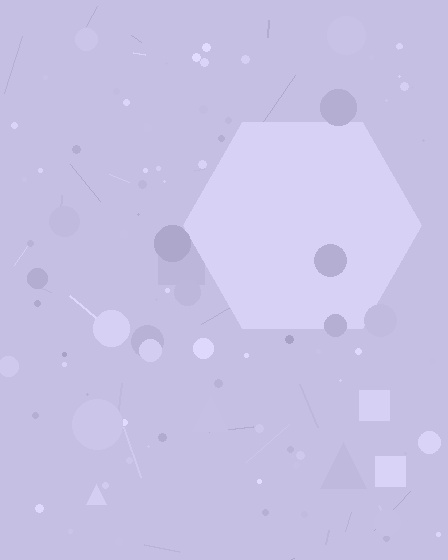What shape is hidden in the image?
A hexagon is hidden in the image.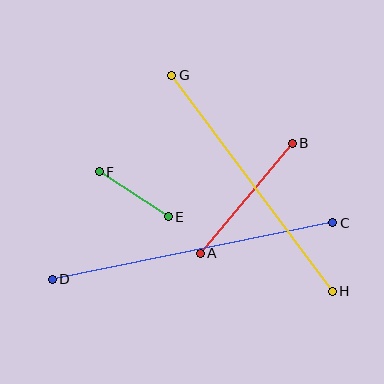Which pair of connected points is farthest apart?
Points C and D are farthest apart.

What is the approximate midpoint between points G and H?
The midpoint is at approximately (252, 183) pixels.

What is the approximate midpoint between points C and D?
The midpoint is at approximately (192, 251) pixels.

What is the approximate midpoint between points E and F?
The midpoint is at approximately (134, 194) pixels.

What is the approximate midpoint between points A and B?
The midpoint is at approximately (246, 198) pixels.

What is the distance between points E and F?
The distance is approximately 83 pixels.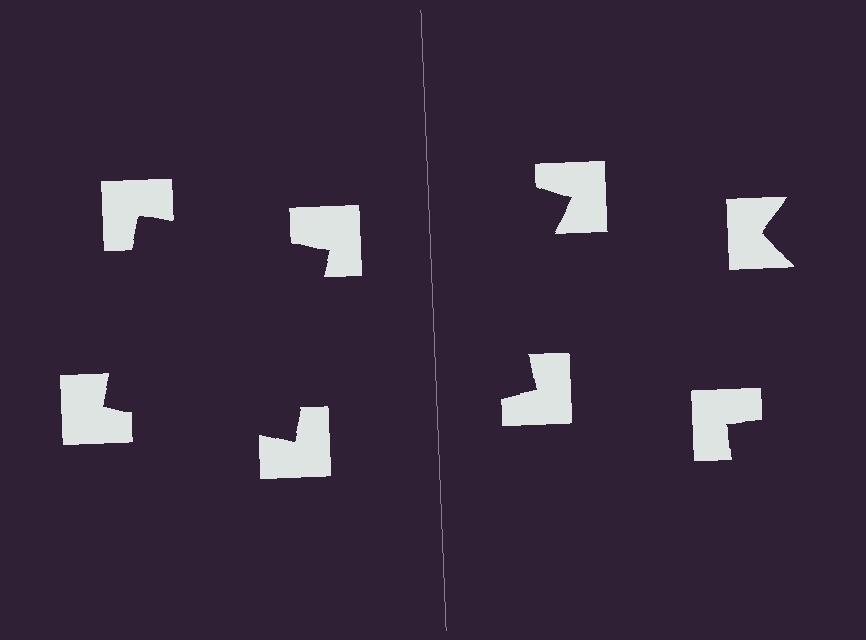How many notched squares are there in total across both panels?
8 — 4 on each side.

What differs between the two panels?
The notched squares are positioned identically on both sides; only the wedge orientations differ. On the left they align to a square; on the right they are misaligned.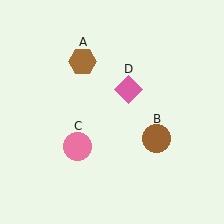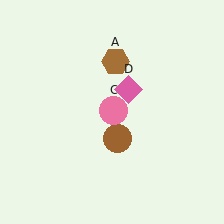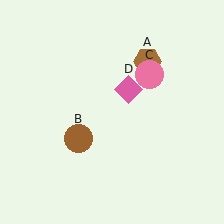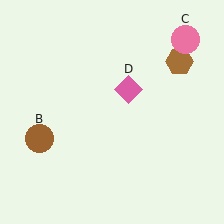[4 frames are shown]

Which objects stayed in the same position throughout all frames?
Pink diamond (object D) remained stationary.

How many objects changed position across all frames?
3 objects changed position: brown hexagon (object A), brown circle (object B), pink circle (object C).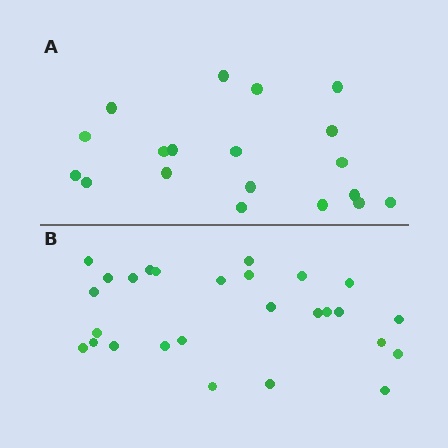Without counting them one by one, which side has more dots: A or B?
Region B (the bottom region) has more dots.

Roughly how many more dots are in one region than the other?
Region B has roughly 8 or so more dots than region A.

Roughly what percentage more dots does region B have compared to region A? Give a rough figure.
About 40% more.